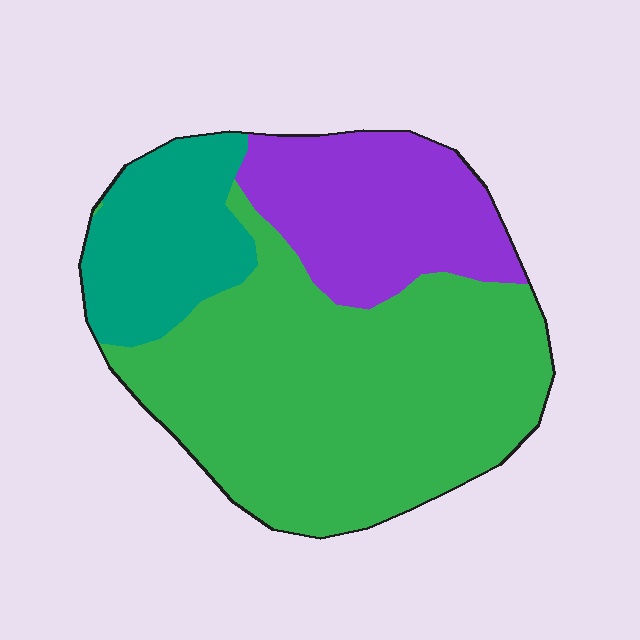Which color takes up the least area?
Teal, at roughly 20%.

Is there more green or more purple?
Green.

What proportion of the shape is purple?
Purple covers about 25% of the shape.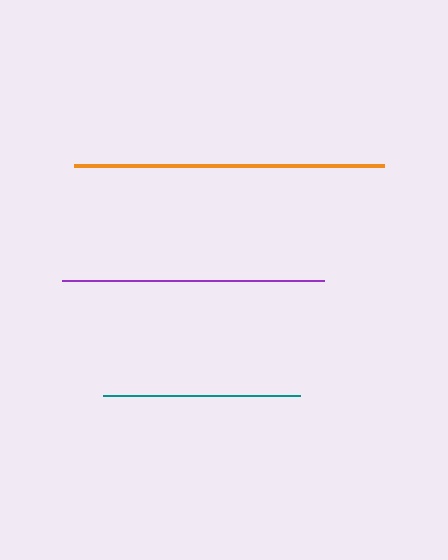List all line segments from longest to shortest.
From longest to shortest: orange, purple, teal.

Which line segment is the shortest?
The teal line is the shortest at approximately 196 pixels.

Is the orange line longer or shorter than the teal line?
The orange line is longer than the teal line.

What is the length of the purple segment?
The purple segment is approximately 262 pixels long.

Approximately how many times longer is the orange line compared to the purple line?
The orange line is approximately 1.2 times the length of the purple line.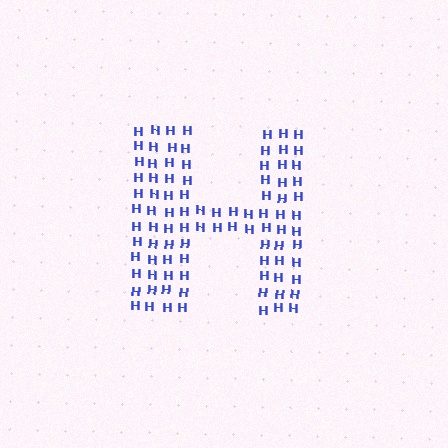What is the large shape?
The large shape is the letter H.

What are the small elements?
The small elements are letter H's.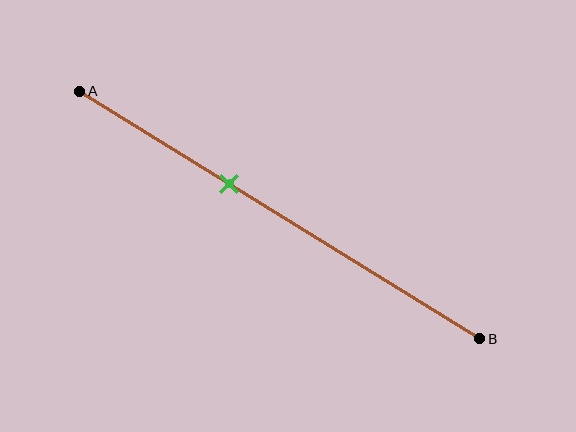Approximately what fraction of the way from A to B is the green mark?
The green mark is approximately 35% of the way from A to B.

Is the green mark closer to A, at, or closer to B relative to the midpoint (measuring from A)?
The green mark is closer to point A than the midpoint of segment AB.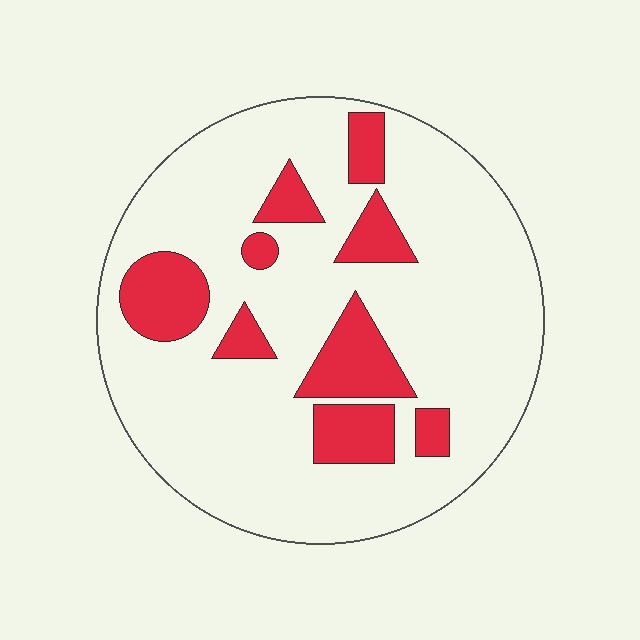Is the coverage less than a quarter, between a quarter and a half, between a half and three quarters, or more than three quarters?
Less than a quarter.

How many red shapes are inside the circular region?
9.